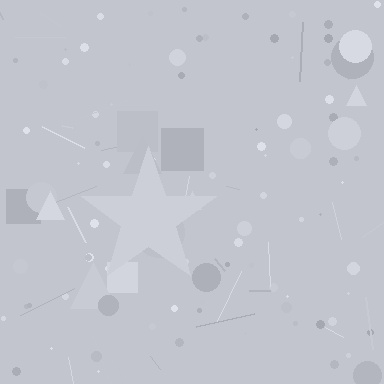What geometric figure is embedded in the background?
A star is embedded in the background.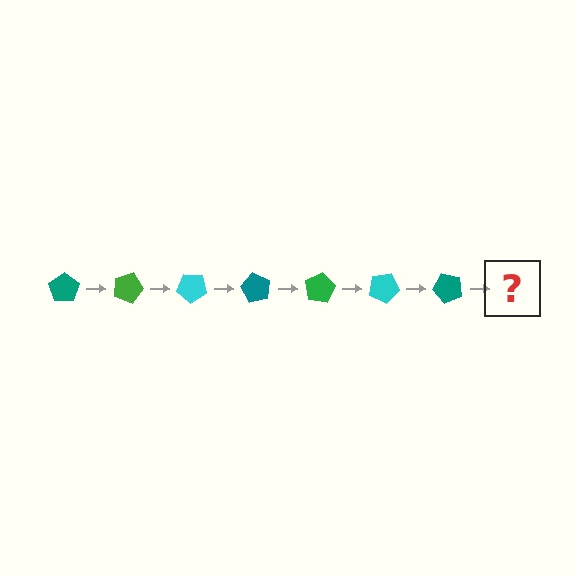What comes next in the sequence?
The next element should be a green pentagon, rotated 140 degrees from the start.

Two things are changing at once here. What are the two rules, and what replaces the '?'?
The two rules are that it rotates 20 degrees each step and the color cycles through teal, green, and cyan. The '?' should be a green pentagon, rotated 140 degrees from the start.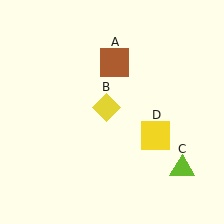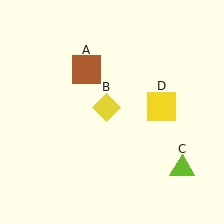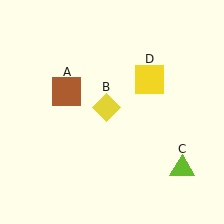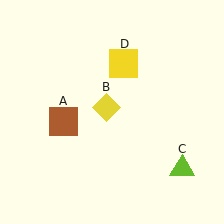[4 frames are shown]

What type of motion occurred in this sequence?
The brown square (object A), yellow square (object D) rotated counterclockwise around the center of the scene.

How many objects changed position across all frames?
2 objects changed position: brown square (object A), yellow square (object D).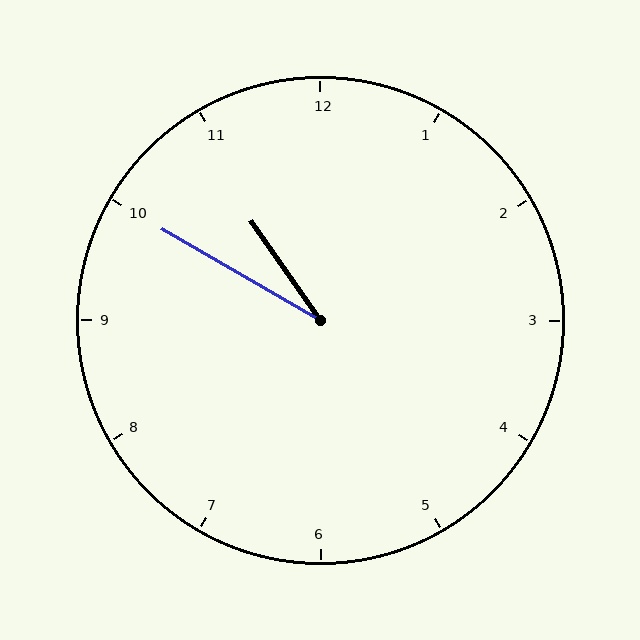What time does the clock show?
10:50.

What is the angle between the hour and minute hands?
Approximately 25 degrees.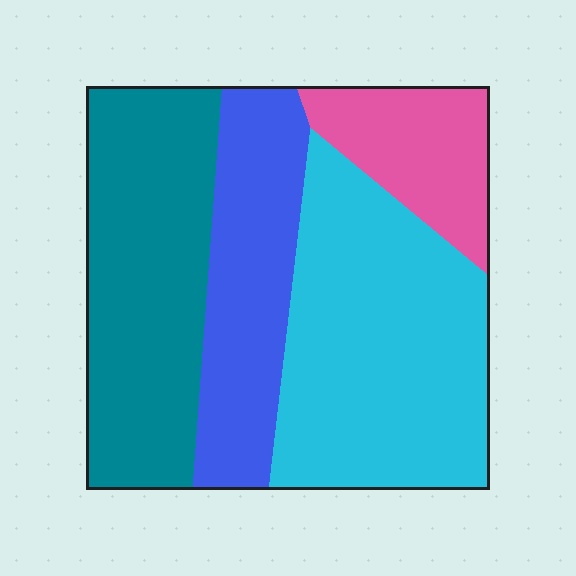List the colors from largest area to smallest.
From largest to smallest: cyan, teal, blue, pink.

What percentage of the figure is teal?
Teal covers 30% of the figure.